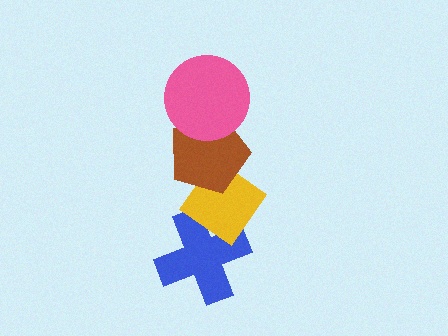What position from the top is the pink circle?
The pink circle is 1st from the top.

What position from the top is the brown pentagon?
The brown pentagon is 2nd from the top.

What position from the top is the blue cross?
The blue cross is 4th from the top.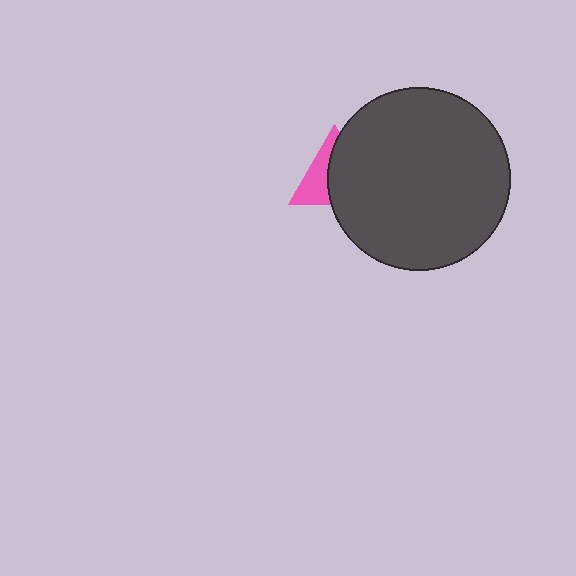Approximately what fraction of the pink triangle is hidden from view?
Roughly 58% of the pink triangle is hidden behind the dark gray circle.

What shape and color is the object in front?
The object in front is a dark gray circle.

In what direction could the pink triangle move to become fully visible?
The pink triangle could move left. That would shift it out from behind the dark gray circle entirely.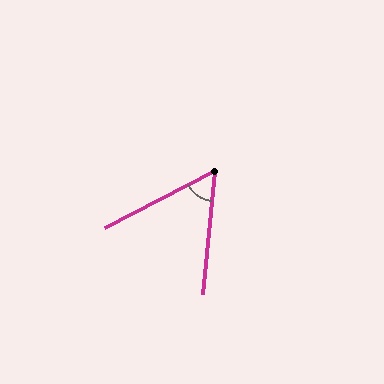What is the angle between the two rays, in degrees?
Approximately 57 degrees.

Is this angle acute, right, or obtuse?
It is acute.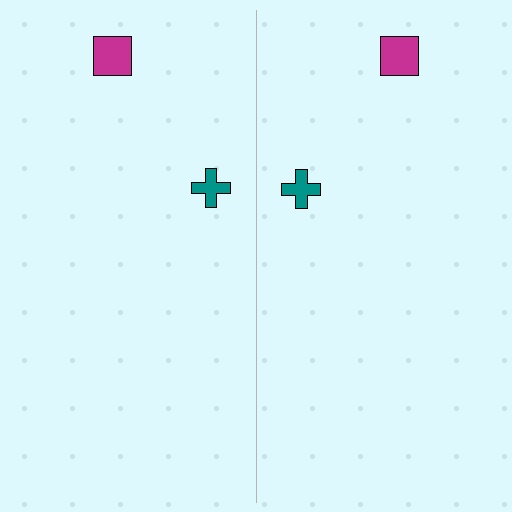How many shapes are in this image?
There are 4 shapes in this image.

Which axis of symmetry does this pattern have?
The pattern has a vertical axis of symmetry running through the center of the image.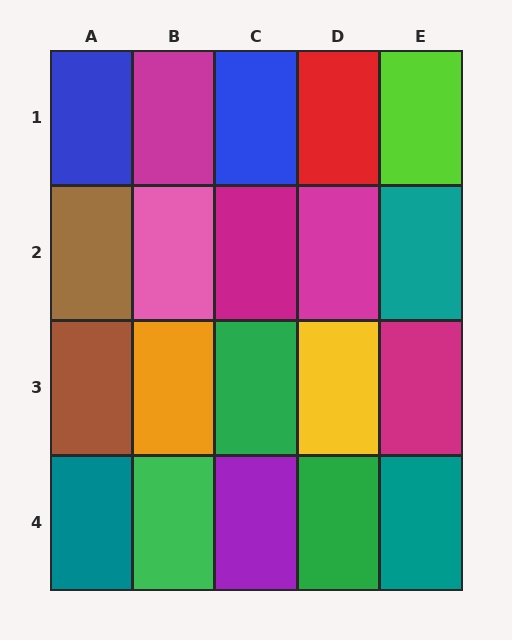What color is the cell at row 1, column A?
Blue.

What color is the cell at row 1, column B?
Magenta.